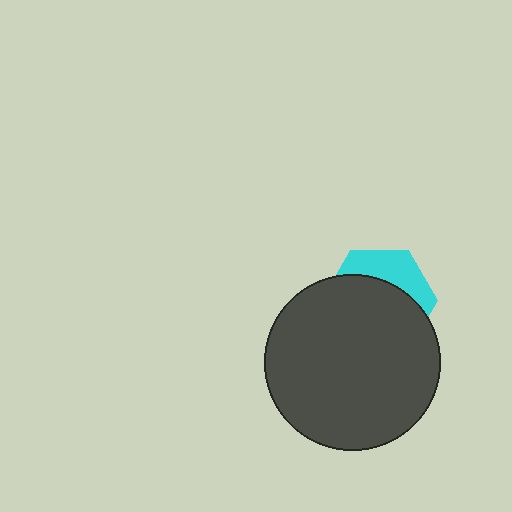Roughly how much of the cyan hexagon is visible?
A small part of it is visible (roughly 32%).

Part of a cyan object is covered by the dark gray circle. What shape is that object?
It is a hexagon.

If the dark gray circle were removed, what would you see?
You would see the complete cyan hexagon.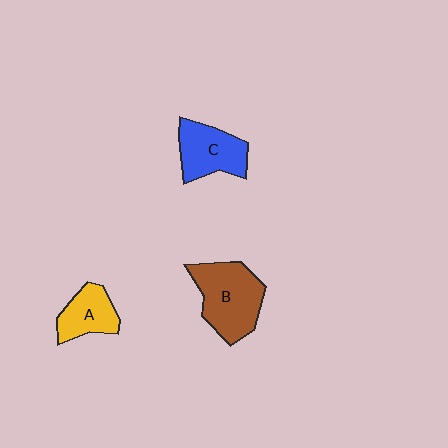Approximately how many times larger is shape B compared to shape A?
Approximately 1.7 times.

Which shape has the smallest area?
Shape A (yellow).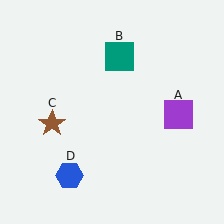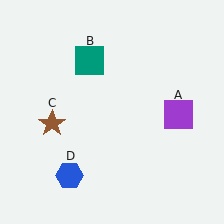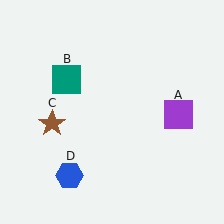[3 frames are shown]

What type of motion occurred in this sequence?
The teal square (object B) rotated counterclockwise around the center of the scene.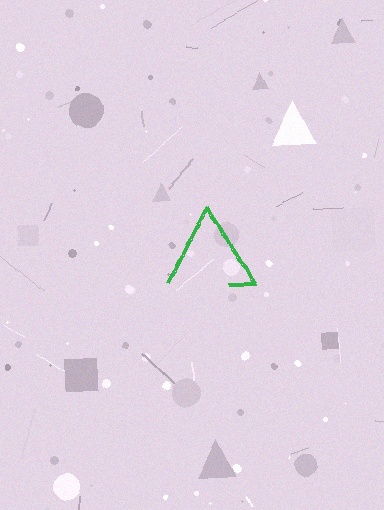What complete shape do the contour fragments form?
The contour fragments form a triangle.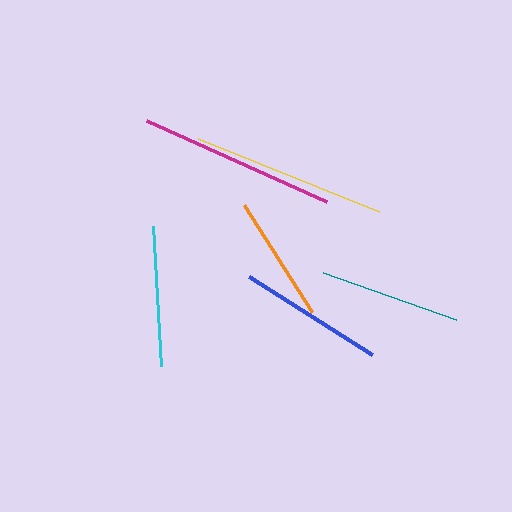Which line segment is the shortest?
The orange line is the shortest at approximately 126 pixels.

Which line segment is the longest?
The magenta line is the longest at approximately 196 pixels.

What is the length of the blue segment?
The blue segment is approximately 146 pixels long.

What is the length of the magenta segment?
The magenta segment is approximately 196 pixels long.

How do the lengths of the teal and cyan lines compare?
The teal and cyan lines are approximately the same length.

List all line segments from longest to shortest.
From longest to shortest: magenta, yellow, blue, teal, cyan, orange.